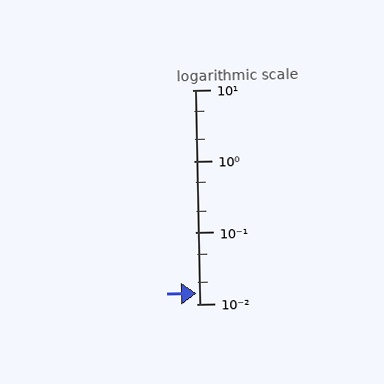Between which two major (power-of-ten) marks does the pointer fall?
The pointer is between 0.01 and 0.1.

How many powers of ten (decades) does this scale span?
The scale spans 3 decades, from 0.01 to 10.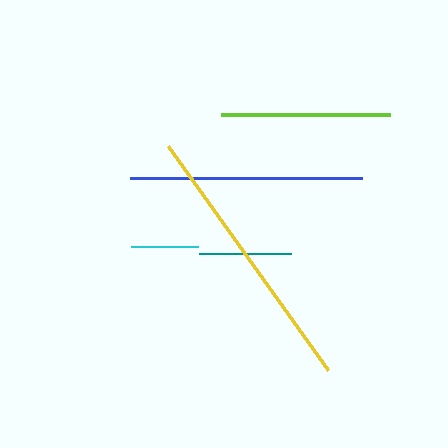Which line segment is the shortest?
The cyan line is the shortest at approximately 68 pixels.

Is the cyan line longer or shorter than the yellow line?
The yellow line is longer than the cyan line.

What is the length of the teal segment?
The teal segment is approximately 92 pixels long.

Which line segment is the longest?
The yellow line is the longest at approximately 275 pixels.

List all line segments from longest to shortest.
From longest to shortest: yellow, blue, lime, teal, cyan.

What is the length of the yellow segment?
The yellow segment is approximately 275 pixels long.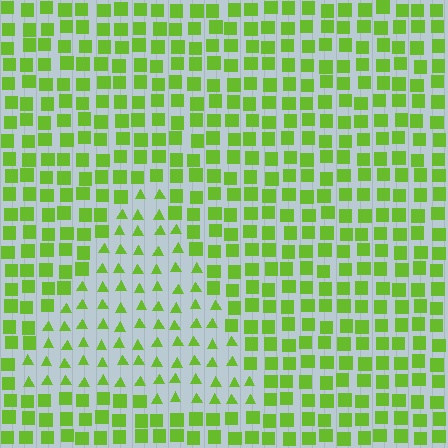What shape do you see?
I see a triangle.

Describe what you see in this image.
The image is filled with small lime elements arranged in a uniform grid. A triangle-shaped region contains triangles, while the surrounding area contains squares. The boundary is defined purely by the change in element shape.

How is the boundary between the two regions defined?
The boundary is defined by a change in element shape: triangles inside vs. squares outside. All elements share the same color and spacing.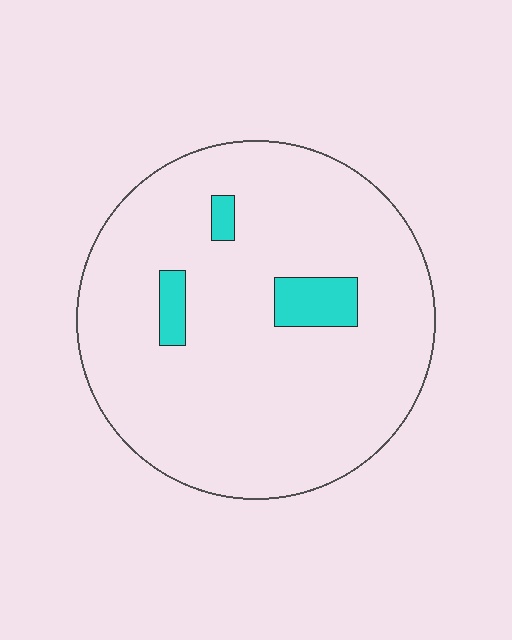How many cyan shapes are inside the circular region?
3.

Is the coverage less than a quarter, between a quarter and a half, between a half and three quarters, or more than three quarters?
Less than a quarter.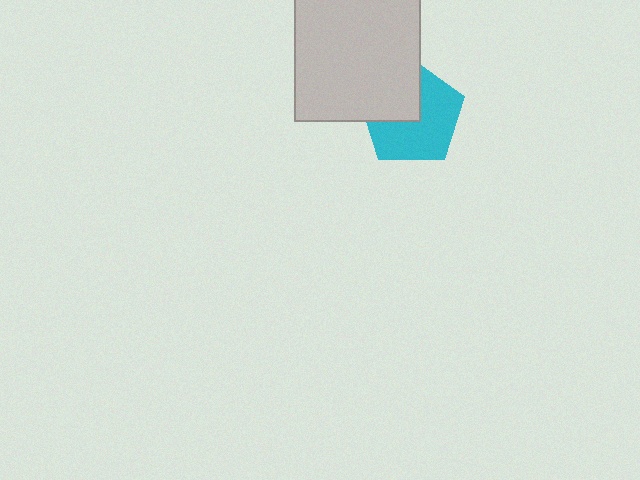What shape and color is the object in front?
The object in front is a light gray square.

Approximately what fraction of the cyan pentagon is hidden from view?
Roughly 38% of the cyan pentagon is hidden behind the light gray square.